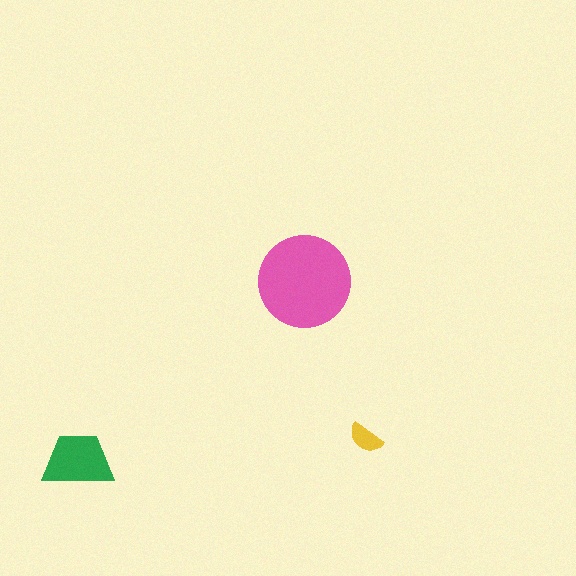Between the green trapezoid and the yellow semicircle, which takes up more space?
The green trapezoid.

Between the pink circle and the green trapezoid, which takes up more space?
The pink circle.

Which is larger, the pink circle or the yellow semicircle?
The pink circle.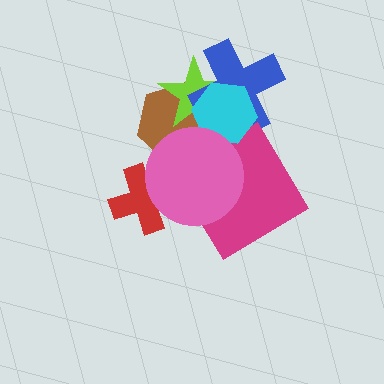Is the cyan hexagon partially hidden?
Yes, it is partially covered by another shape.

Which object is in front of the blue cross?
The cyan hexagon is in front of the blue cross.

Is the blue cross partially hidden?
Yes, it is partially covered by another shape.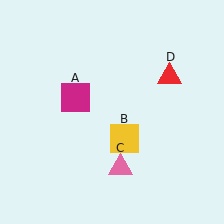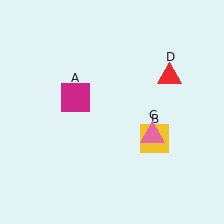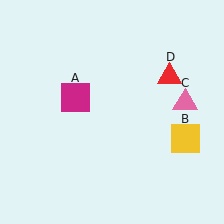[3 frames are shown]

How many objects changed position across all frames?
2 objects changed position: yellow square (object B), pink triangle (object C).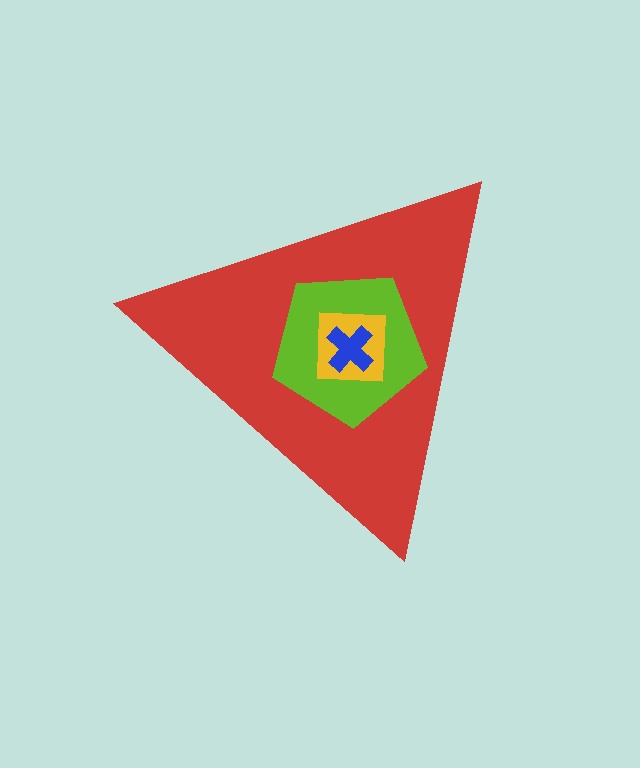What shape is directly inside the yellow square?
The blue cross.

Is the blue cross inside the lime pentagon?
Yes.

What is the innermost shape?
The blue cross.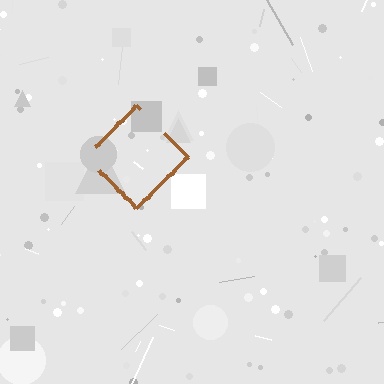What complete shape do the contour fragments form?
The contour fragments form a diamond.